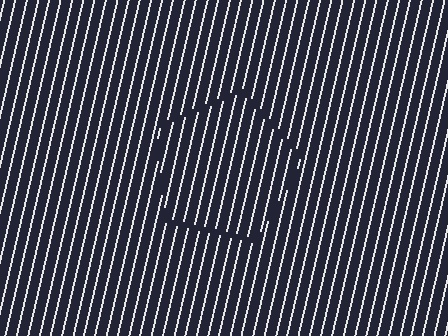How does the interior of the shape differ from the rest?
The interior of the shape contains the same grating, shifted by half a period — the contour is defined by the phase discontinuity where line-ends from the inner and outer gratings abut.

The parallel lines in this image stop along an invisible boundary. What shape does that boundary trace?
An illusory pentagon. The interior of the shape contains the same grating, shifted by half a period — the contour is defined by the phase discontinuity where line-ends from the inner and outer gratings abut.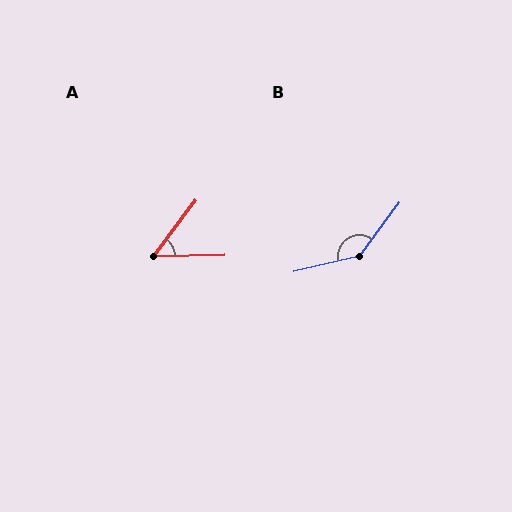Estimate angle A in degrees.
Approximately 52 degrees.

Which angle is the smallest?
A, at approximately 52 degrees.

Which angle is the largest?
B, at approximately 140 degrees.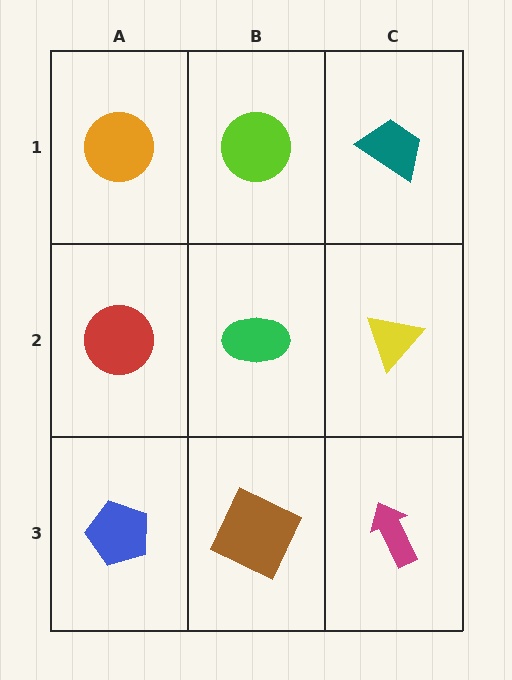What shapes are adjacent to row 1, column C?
A yellow triangle (row 2, column C), a lime circle (row 1, column B).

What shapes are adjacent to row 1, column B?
A green ellipse (row 2, column B), an orange circle (row 1, column A), a teal trapezoid (row 1, column C).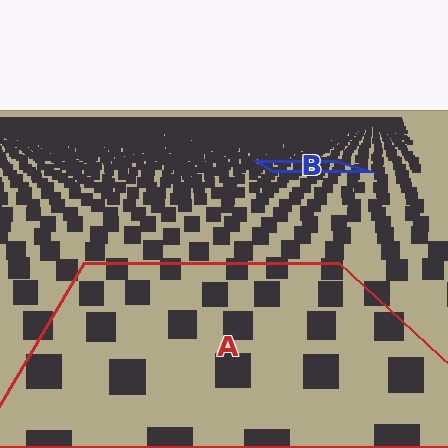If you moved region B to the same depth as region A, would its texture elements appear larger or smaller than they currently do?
They would appear larger. At a closer depth, the same texture elements are projected at a bigger on-screen size.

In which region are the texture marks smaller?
The texture marks are smaller in region B, because it is farther away.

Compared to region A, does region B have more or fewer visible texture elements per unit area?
Region B has more texture elements per unit area — they are packed more densely because it is farther away.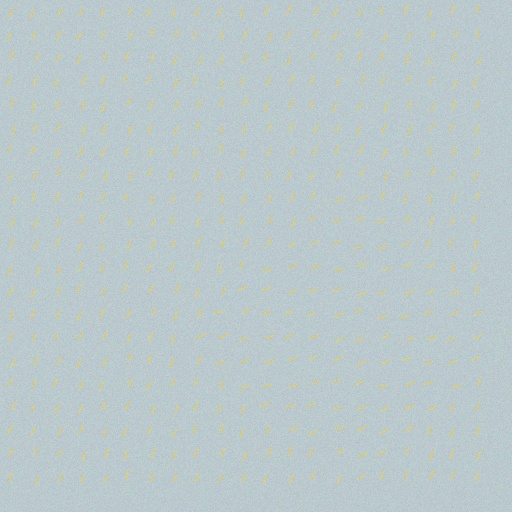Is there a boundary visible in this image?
Yes, there is a texture boundary formed by a change in line orientation.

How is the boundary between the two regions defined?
The boundary is defined purely by a change in line orientation (approximately 45 degrees difference). All lines are the same color and thickness.